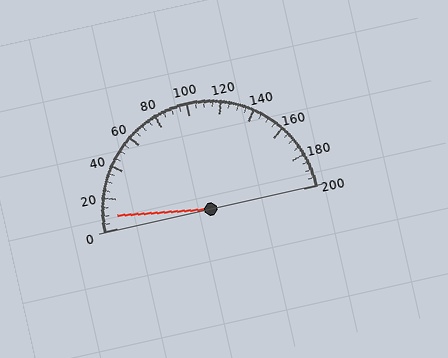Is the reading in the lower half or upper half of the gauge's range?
The reading is in the lower half of the range (0 to 200).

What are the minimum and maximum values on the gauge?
The gauge ranges from 0 to 200.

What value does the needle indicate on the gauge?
The needle indicates approximately 10.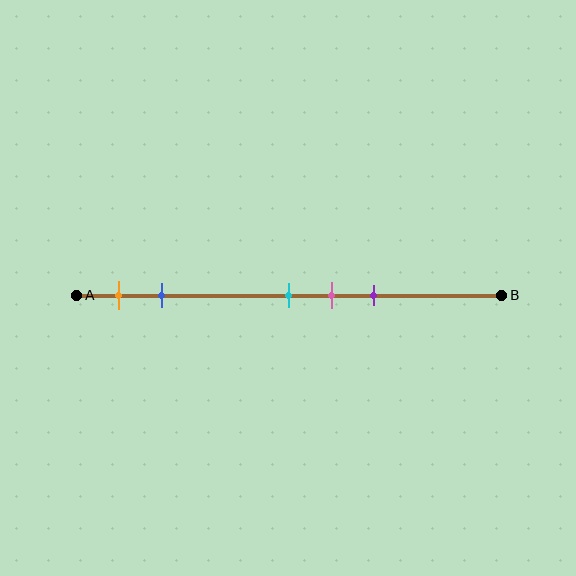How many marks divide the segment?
There are 5 marks dividing the segment.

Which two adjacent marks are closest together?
The cyan and pink marks are the closest adjacent pair.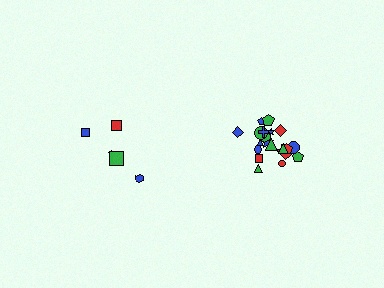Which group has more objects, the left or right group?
The right group.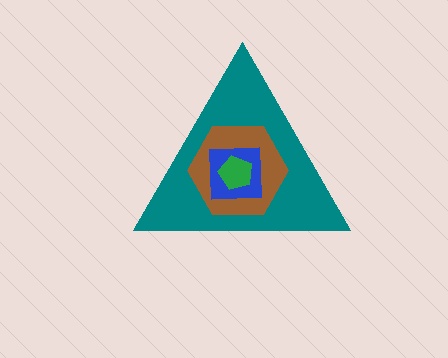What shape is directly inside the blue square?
The green pentagon.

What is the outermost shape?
The teal triangle.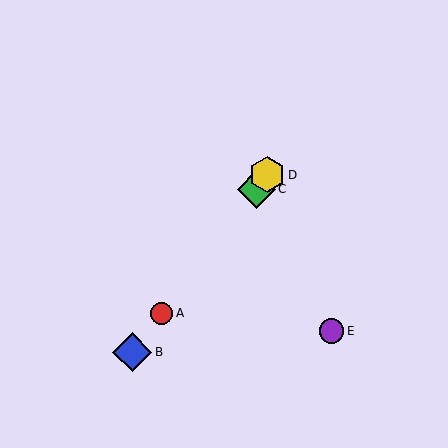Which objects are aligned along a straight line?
Objects A, B, C, D are aligned along a straight line.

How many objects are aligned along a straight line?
4 objects (A, B, C, D) are aligned along a straight line.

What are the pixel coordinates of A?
Object A is at (162, 313).